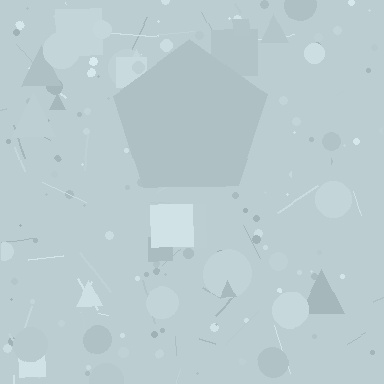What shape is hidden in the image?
A pentagon is hidden in the image.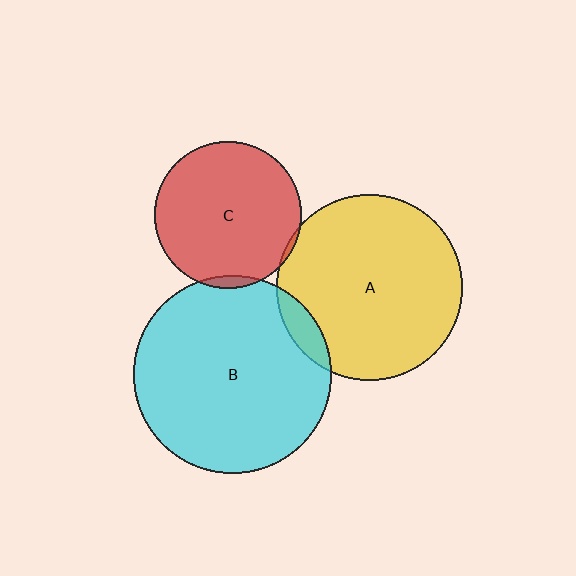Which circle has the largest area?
Circle B (cyan).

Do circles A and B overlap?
Yes.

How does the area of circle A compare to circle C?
Approximately 1.6 times.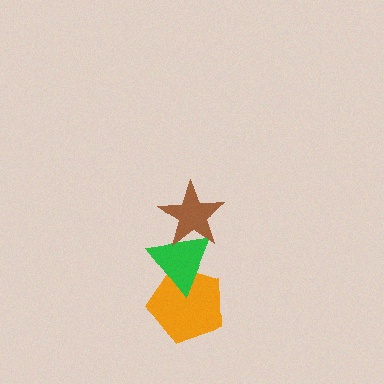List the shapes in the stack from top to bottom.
From top to bottom: the brown star, the green triangle, the orange pentagon.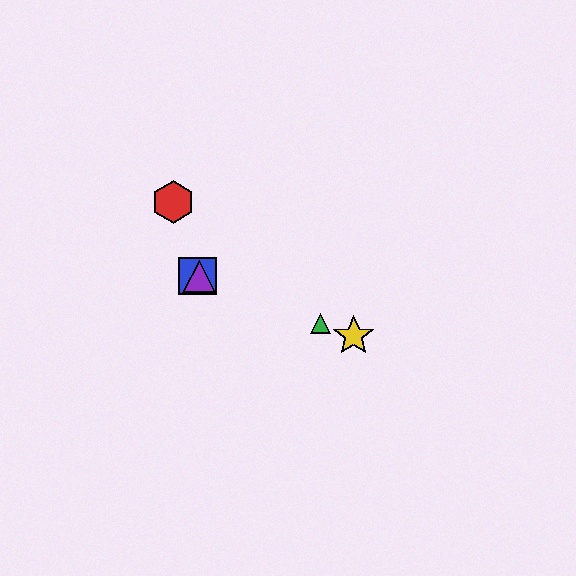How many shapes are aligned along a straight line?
4 shapes (the blue square, the green triangle, the yellow star, the purple triangle) are aligned along a straight line.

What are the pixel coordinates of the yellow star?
The yellow star is at (354, 336).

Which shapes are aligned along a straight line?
The blue square, the green triangle, the yellow star, the purple triangle are aligned along a straight line.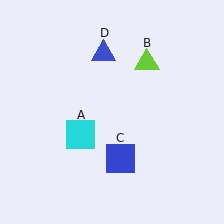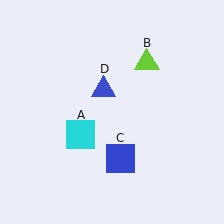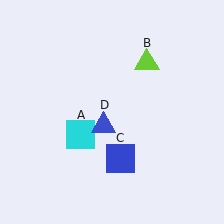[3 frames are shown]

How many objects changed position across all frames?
1 object changed position: blue triangle (object D).